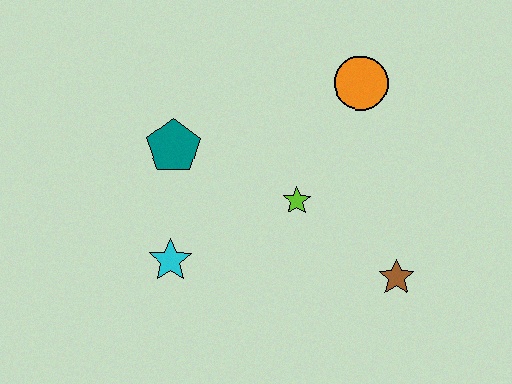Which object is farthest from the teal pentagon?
The brown star is farthest from the teal pentagon.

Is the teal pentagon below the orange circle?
Yes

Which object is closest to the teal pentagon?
The cyan star is closest to the teal pentagon.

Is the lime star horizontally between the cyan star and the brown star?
Yes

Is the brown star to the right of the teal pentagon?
Yes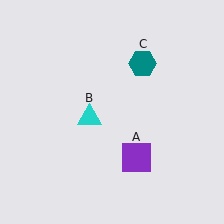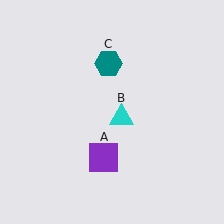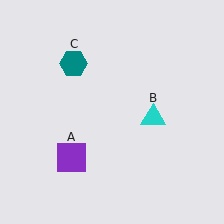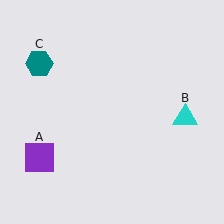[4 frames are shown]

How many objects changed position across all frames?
3 objects changed position: purple square (object A), cyan triangle (object B), teal hexagon (object C).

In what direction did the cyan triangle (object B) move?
The cyan triangle (object B) moved right.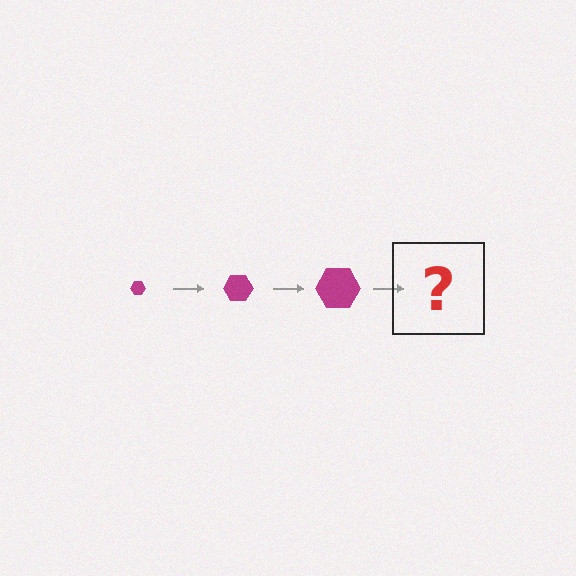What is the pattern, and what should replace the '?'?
The pattern is that the hexagon gets progressively larger each step. The '?' should be a magenta hexagon, larger than the previous one.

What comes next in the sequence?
The next element should be a magenta hexagon, larger than the previous one.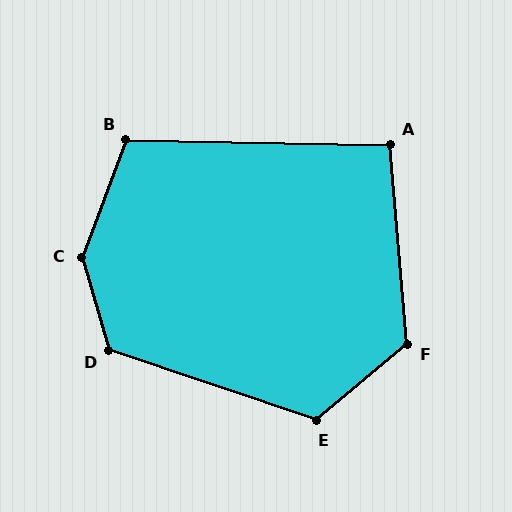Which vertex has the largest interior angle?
C, at approximately 143 degrees.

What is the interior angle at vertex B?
Approximately 110 degrees (obtuse).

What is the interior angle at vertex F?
Approximately 125 degrees (obtuse).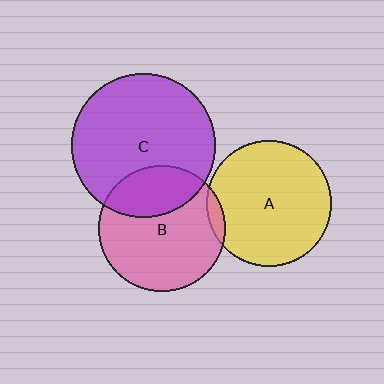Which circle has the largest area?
Circle C (purple).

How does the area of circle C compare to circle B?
Approximately 1.3 times.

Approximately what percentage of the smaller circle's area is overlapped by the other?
Approximately 5%.